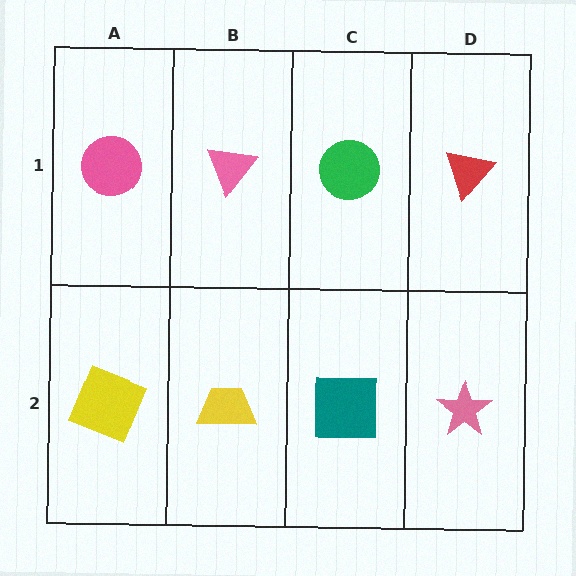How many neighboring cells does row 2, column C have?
3.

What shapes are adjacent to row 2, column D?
A red triangle (row 1, column D), a teal square (row 2, column C).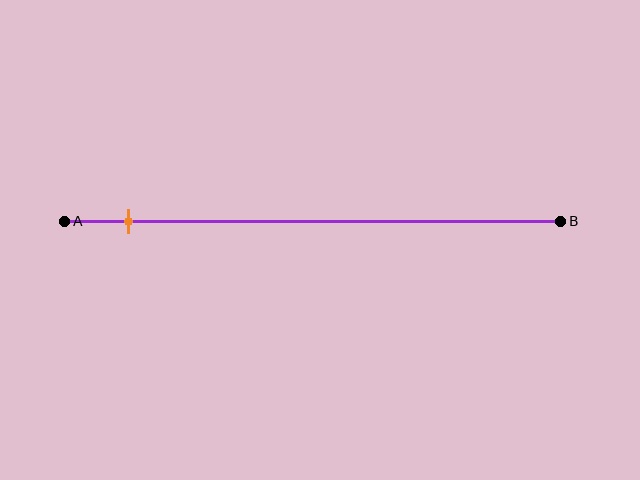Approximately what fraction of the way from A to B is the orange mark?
The orange mark is approximately 15% of the way from A to B.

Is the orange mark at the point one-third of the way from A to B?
No, the mark is at about 15% from A, not at the 33% one-third point.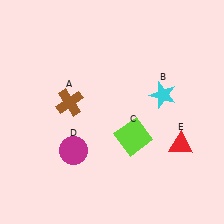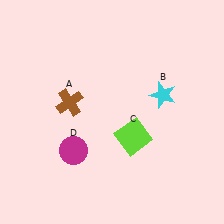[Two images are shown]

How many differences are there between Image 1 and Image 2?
There is 1 difference between the two images.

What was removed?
The red triangle (E) was removed in Image 2.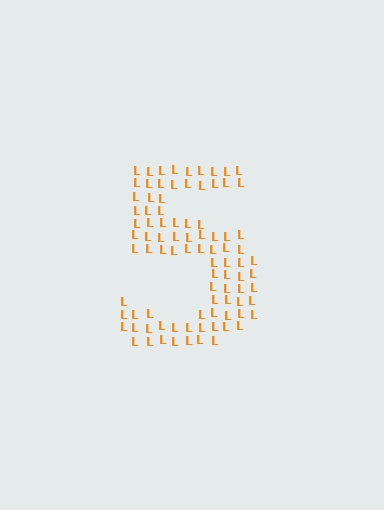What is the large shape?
The large shape is the digit 5.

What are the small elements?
The small elements are letter L's.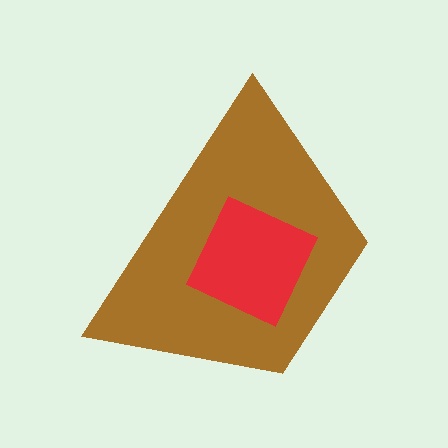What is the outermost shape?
The brown trapezoid.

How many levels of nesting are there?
2.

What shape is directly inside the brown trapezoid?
The red square.